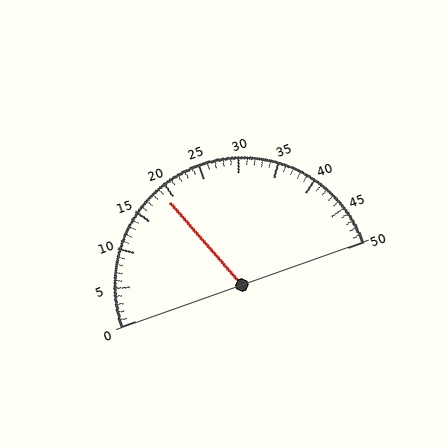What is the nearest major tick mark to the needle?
The nearest major tick mark is 20.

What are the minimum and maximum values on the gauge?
The gauge ranges from 0 to 50.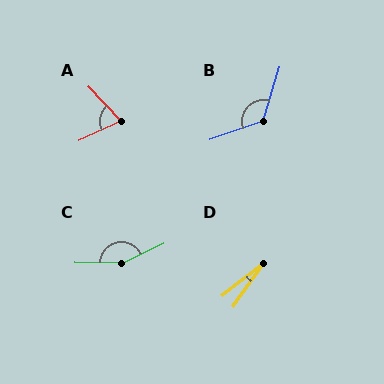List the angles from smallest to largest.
D (17°), A (72°), B (127°), C (153°).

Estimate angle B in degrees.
Approximately 127 degrees.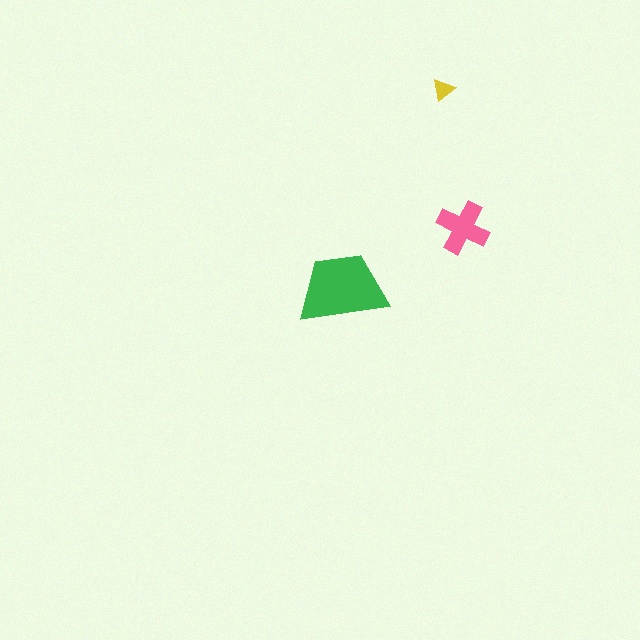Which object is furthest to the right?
The pink cross is rightmost.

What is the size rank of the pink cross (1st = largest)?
2nd.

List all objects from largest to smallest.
The green trapezoid, the pink cross, the yellow triangle.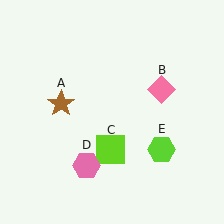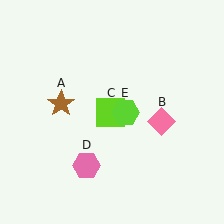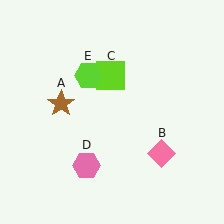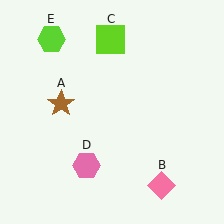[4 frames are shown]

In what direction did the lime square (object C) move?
The lime square (object C) moved up.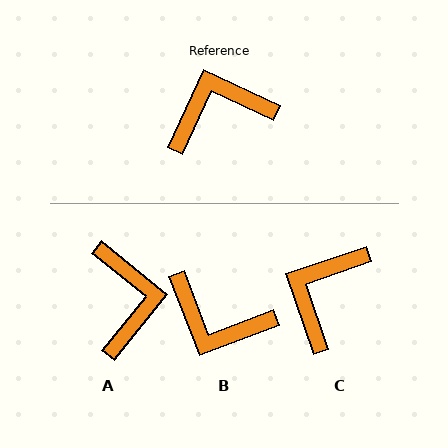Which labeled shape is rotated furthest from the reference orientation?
B, about 136 degrees away.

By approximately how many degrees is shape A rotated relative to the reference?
Approximately 104 degrees clockwise.